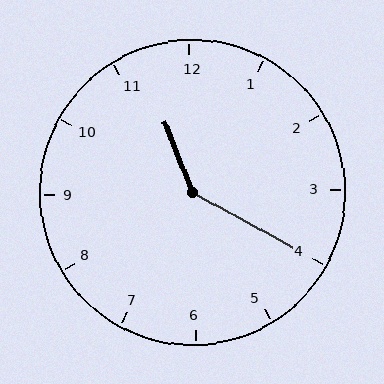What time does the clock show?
11:20.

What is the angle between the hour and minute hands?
Approximately 140 degrees.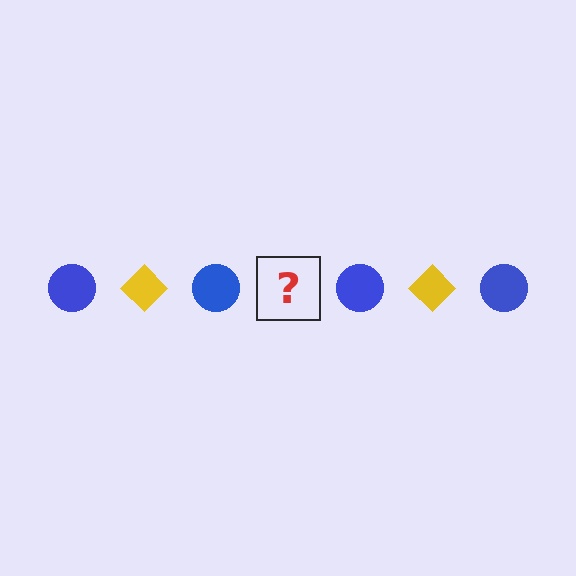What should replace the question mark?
The question mark should be replaced with a yellow diamond.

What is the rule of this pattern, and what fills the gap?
The rule is that the pattern alternates between blue circle and yellow diamond. The gap should be filled with a yellow diamond.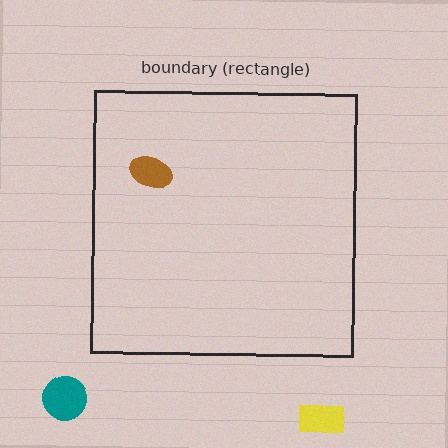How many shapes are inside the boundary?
1 inside, 2 outside.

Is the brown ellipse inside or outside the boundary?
Inside.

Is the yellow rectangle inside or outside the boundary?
Outside.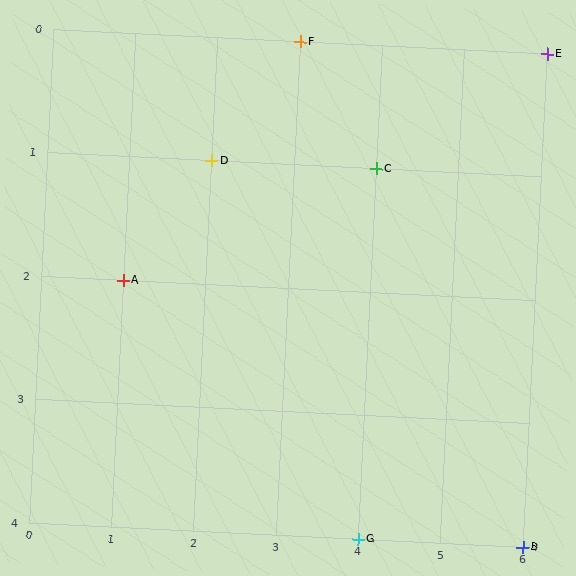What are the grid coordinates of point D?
Point D is at grid coordinates (2, 1).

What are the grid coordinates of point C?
Point C is at grid coordinates (4, 1).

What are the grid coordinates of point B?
Point B is at grid coordinates (6, 4).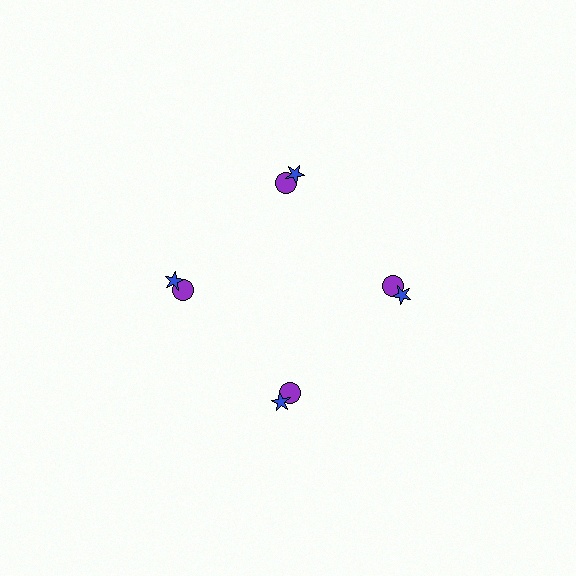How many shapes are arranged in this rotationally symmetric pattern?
There are 8 shapes, arranged in 4 groups of 2.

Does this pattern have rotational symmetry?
Yes, this pattern has 4-fold rotational symmetry. It looks the same after rotating 90 degrees around the center.